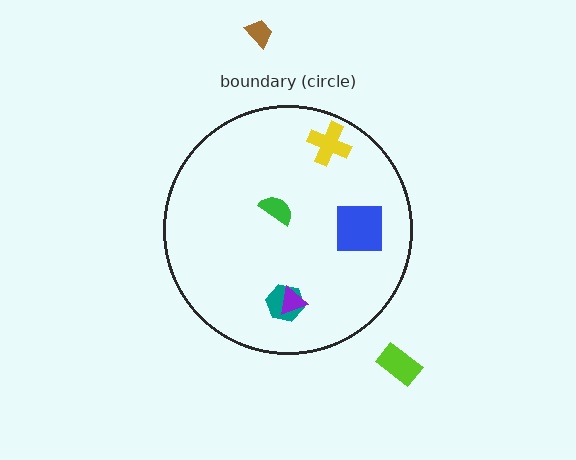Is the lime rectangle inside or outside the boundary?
Outside.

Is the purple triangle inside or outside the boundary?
Inside.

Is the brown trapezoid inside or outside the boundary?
Outside.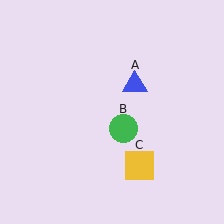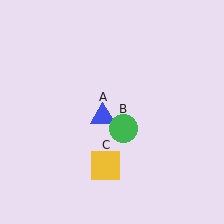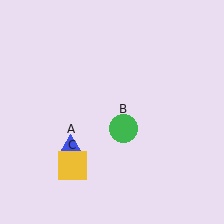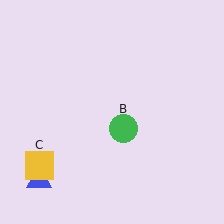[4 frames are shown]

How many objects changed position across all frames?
2 objects changed position: blue triangle (object A), yellow square (object C).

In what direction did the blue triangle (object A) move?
The blue triangle (object A) moved down and to the left.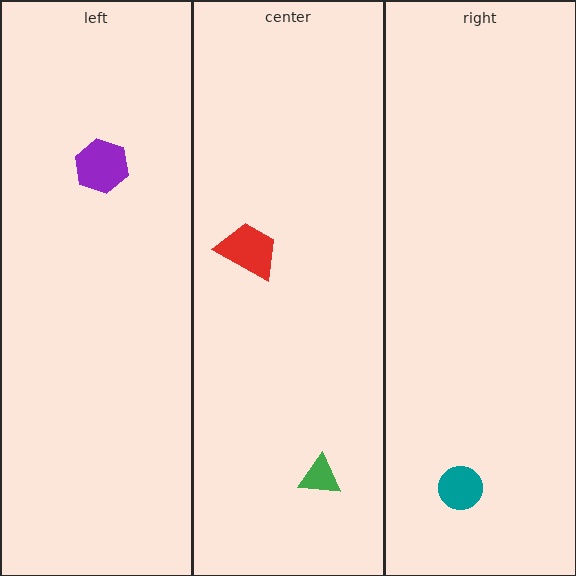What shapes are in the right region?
The teal circle.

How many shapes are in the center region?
2.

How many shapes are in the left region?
1.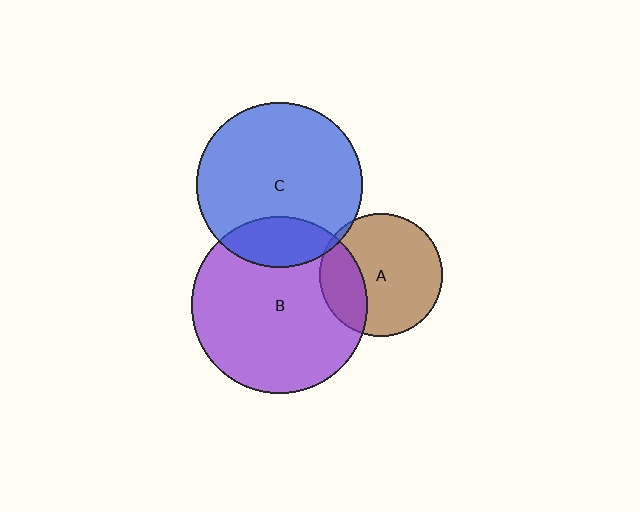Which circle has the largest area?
Circle B (purple).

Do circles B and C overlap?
Yes.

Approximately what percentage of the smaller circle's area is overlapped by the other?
Approximately 20%.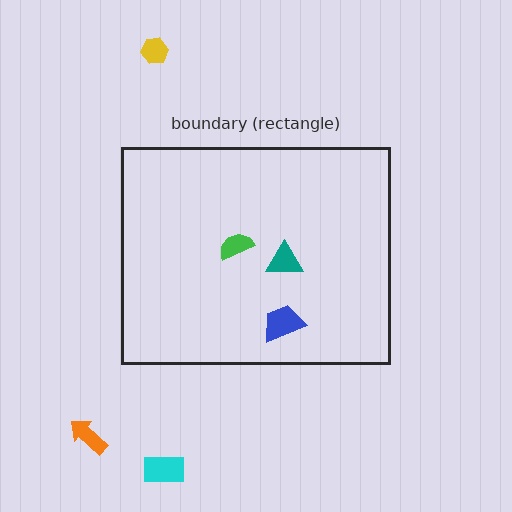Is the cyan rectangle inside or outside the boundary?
Outside.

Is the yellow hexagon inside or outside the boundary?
Outside.